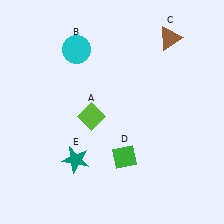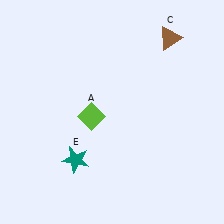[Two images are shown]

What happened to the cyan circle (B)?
The cyan circle (B) was removed in Image 2. It was in the top-left area of Image 1.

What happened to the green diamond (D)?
The green diamond (D) was removed in Image 2. It was in the bottom-right area of Image 1.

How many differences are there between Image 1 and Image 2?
There are 2 differences between the two images.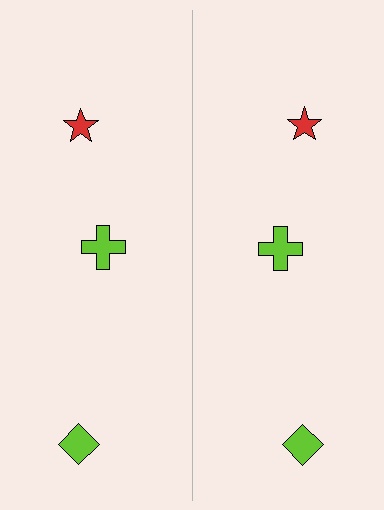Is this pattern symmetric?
Yes, this pattern has bilateral (reflection) symmetry.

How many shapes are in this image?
There are 6 shapes in this image.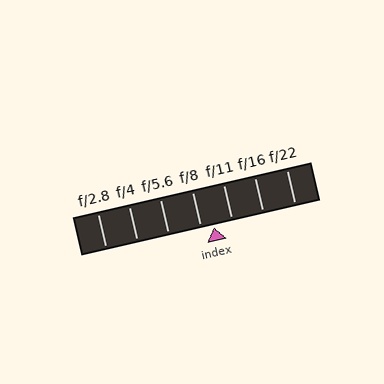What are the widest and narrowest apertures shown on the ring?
The widest aperture shown is f/2.8 and the narrowest is f/22.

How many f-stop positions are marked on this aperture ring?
There are 7 f-stop positions marked.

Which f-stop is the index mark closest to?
The index mark is closest to f/8.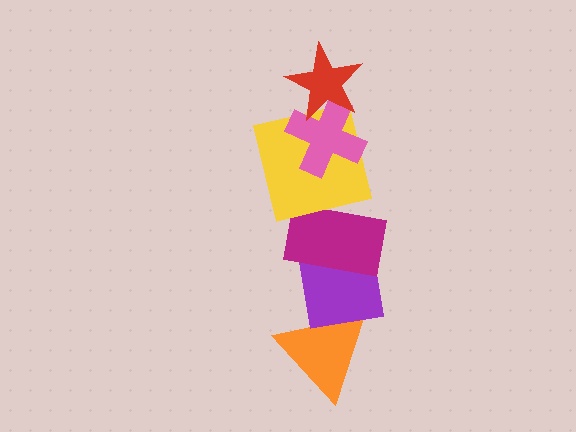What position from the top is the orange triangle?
The orange triangle is 6th from the top.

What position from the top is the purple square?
The purple square is 5th from the top.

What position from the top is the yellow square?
The yellow square is 3rd from the top.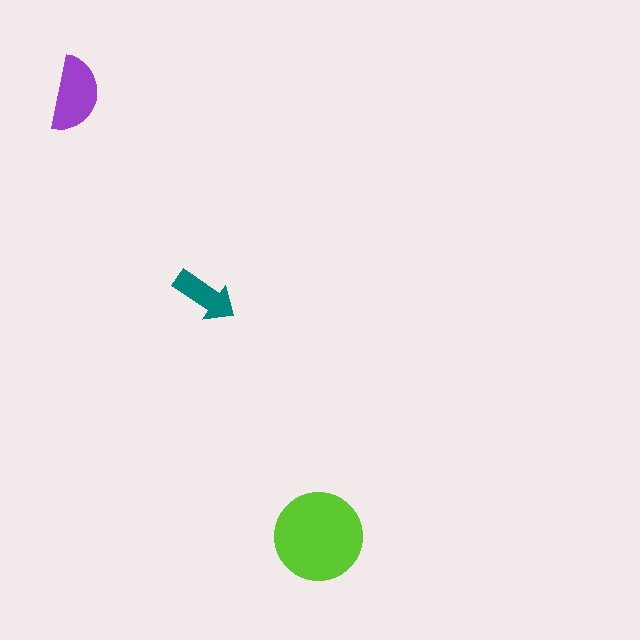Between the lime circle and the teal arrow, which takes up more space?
The lime circle.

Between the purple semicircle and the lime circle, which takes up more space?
The lime circle.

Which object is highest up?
The purple semicircle is topmost.